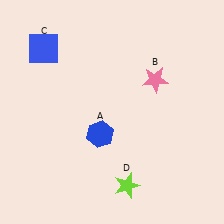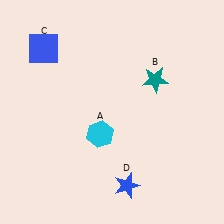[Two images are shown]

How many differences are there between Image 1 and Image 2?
There are 3 differences between the two images.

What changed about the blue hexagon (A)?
In Image 1, A is blue. In Image 2, it changed to cyan.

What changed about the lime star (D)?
In Image 1, D is lime. In Image 2, it changed to blue.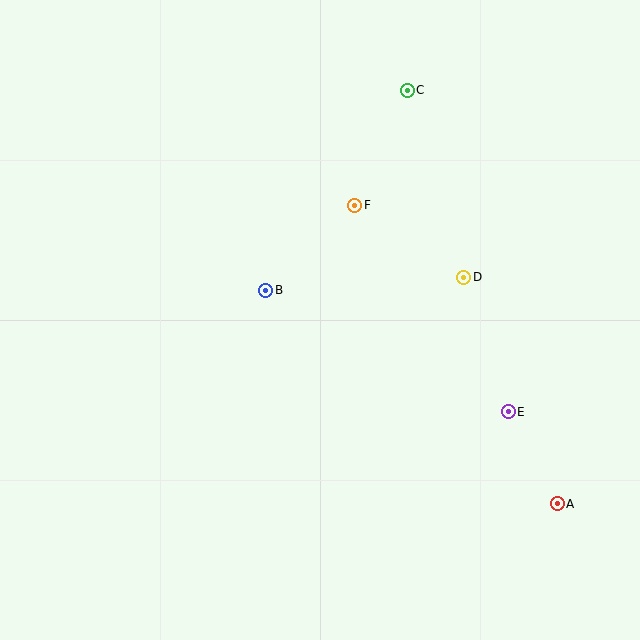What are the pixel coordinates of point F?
Point F is at (355, 205).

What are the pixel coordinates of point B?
Point B is at (266, 290).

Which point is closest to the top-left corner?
Point B is closest to the top-left corner.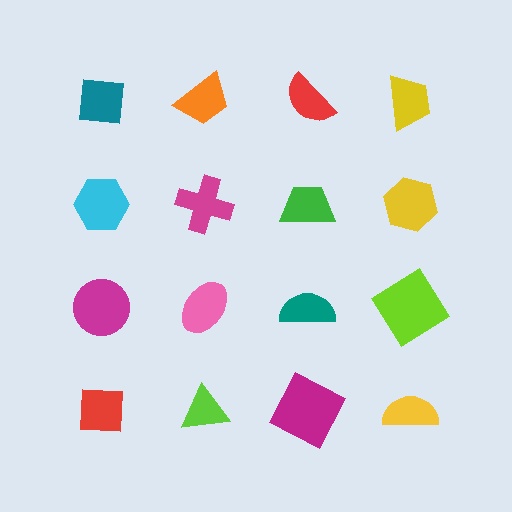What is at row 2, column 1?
A cyan hexagon.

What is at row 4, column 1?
A red square.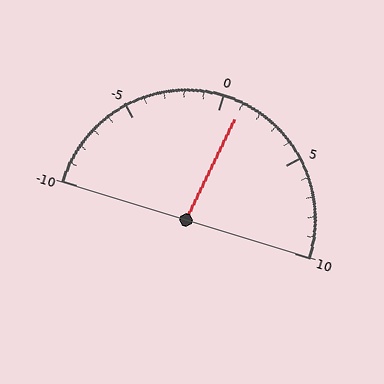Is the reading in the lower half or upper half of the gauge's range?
The reading is in the upper half of the range (-10 to 10).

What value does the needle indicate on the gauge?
The needle indicates approximately 1.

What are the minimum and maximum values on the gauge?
The gauge ranges from -10 to 10.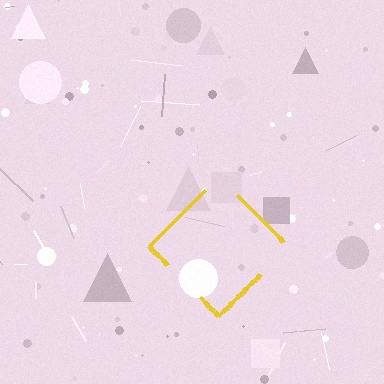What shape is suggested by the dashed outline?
The dashed outline suggests a diamond.